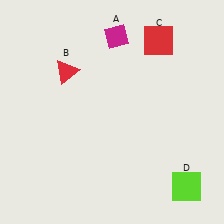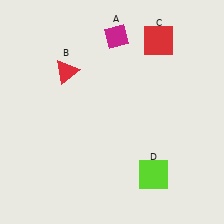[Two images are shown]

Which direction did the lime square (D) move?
The lime square (D) moved left.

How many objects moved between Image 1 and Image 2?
1 object moved between the two images.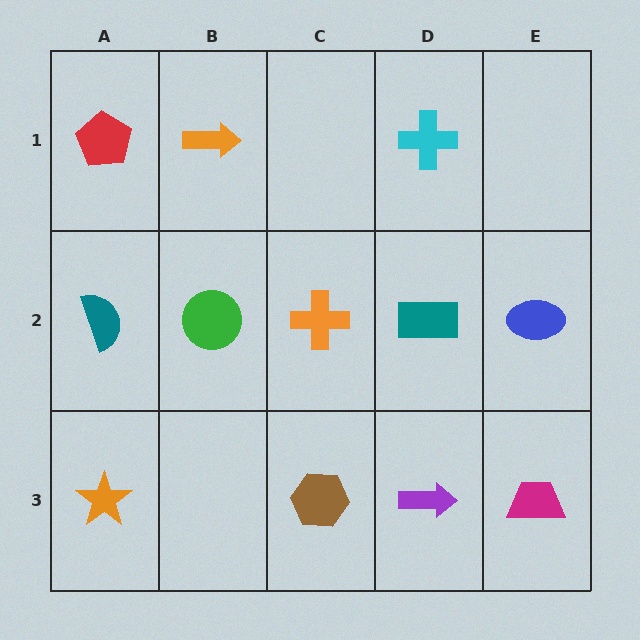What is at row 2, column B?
A green circle.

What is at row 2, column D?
A teal rectangle.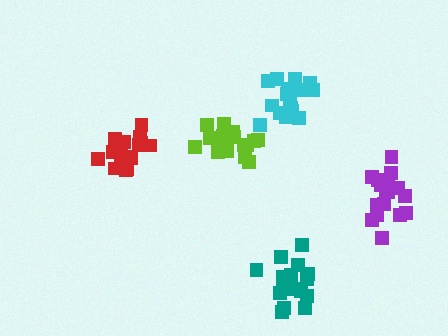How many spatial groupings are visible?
There are 5 spatial groupings.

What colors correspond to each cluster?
The clusters are colored: cyan, teal, lime, purple, red.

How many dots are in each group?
Group 1: 18 dots, Group 2: 18 dots, Group 3: 17 dots, Group 4: 18 dots, Group 5: 16 dots (87 total).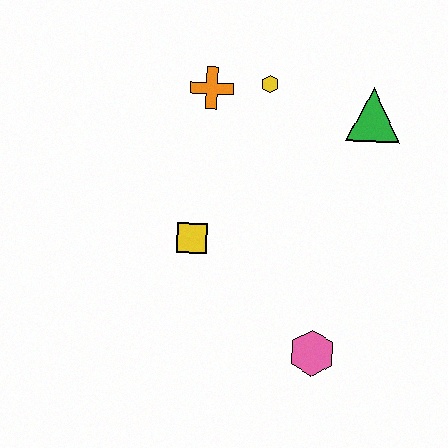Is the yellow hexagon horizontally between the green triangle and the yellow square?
Yes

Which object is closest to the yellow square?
The orange cross is closest to the yellow square.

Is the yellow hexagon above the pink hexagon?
Yes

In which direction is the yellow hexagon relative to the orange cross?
The yellow hexagon is to the right of the orange cross.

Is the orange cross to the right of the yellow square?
Yes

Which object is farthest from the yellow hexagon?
The pink hexagon is farthest from the yellow hexagon.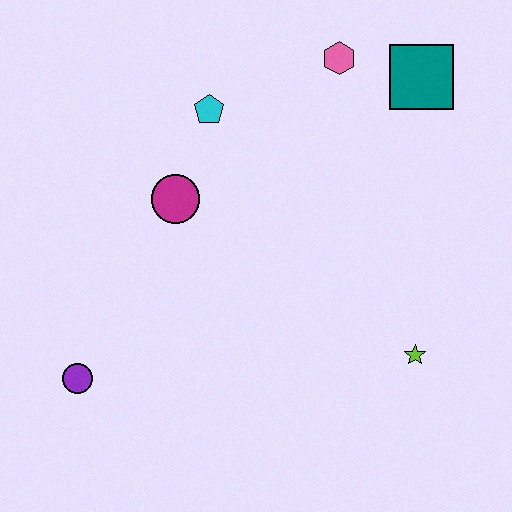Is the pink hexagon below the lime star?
No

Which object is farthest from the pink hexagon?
The purple circle is farthest from the pink hexagon.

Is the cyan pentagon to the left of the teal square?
Yes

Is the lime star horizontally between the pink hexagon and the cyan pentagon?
No